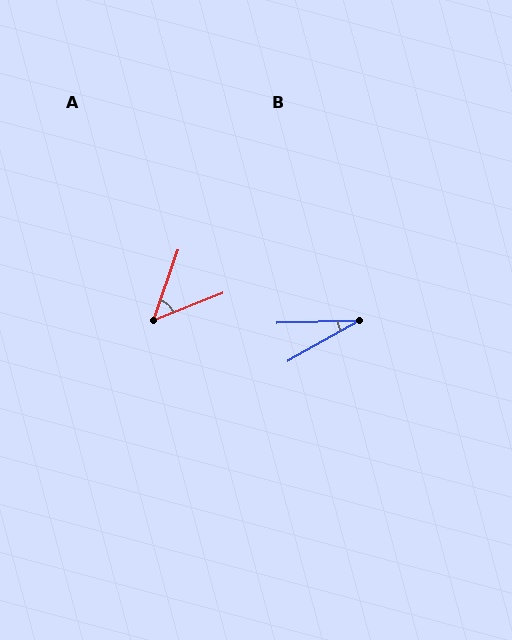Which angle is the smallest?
B, at approximately 27 degrees.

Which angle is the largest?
A, at approximately 49 degrees.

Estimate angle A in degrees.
Approximately 49 degrees.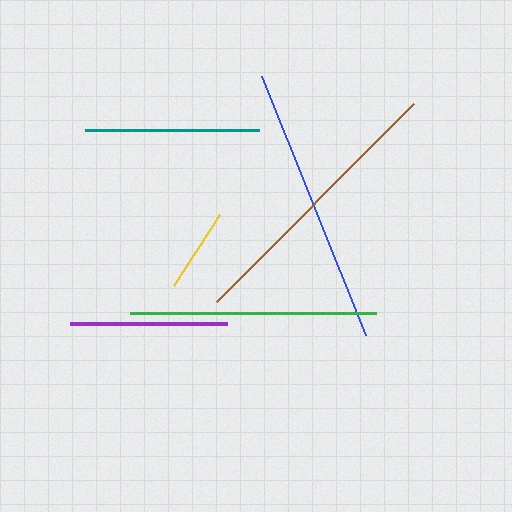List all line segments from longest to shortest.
From longest to shortest: blue, brown, green, teal, purple, yellow.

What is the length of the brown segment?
The brown segment is approximately 279 pixels long.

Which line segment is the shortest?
The yellow line is the shortest at approximately 85 pixels.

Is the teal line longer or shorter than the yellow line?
The teal line is longer than the yellow line.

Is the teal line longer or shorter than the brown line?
The brown line is longer than the teal line.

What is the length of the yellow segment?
The yellow segment is approximately 85 pixels long.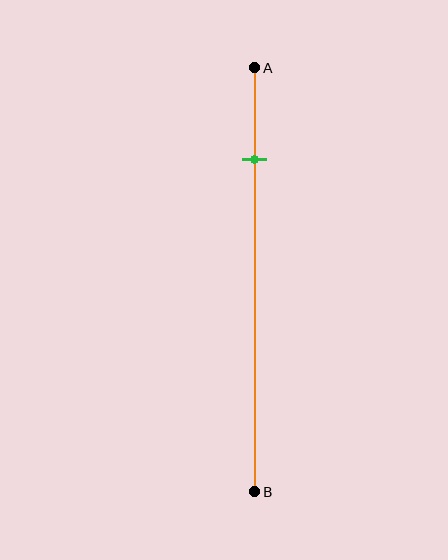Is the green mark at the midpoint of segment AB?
No, the mark is at about 20% from A, not at the 50% midpoint.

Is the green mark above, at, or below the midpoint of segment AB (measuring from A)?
The green mark is above the midpoint of segment AB.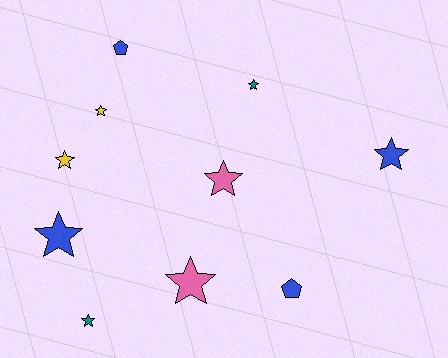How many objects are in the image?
There are 10 objects.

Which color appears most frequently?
Blue, with 4 objects.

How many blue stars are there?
There are 2 blue stars.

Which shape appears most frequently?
Star, with 8 objects.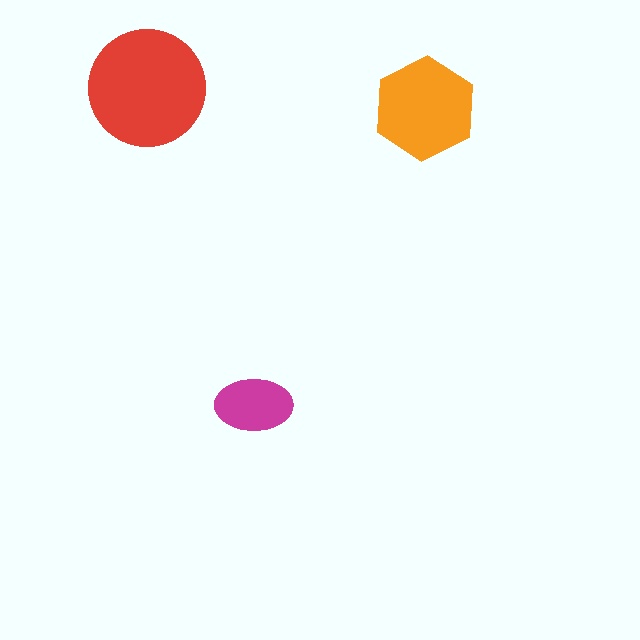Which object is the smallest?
The magenta ellipse.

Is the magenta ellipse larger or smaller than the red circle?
Smaller.